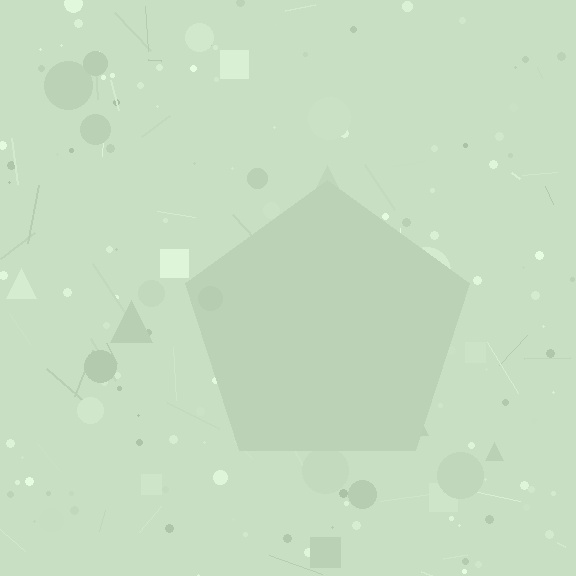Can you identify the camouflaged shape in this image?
The camouflaged shape is a pentagon.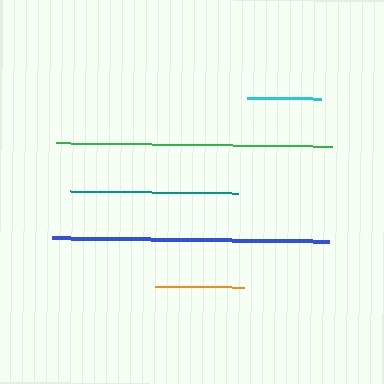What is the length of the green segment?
The green segment is approximately 276 pixels long.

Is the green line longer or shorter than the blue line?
The blue line is longer than the green line.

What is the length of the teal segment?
The teal segment is approximately 168 pixels long.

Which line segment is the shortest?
The cyan line is the shortest at approximately 74 pixels.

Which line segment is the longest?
The blue line is the longest at approximately 277 pixels.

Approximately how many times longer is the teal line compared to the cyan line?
The teal line is approximately 2.3 times the length of the cyan line.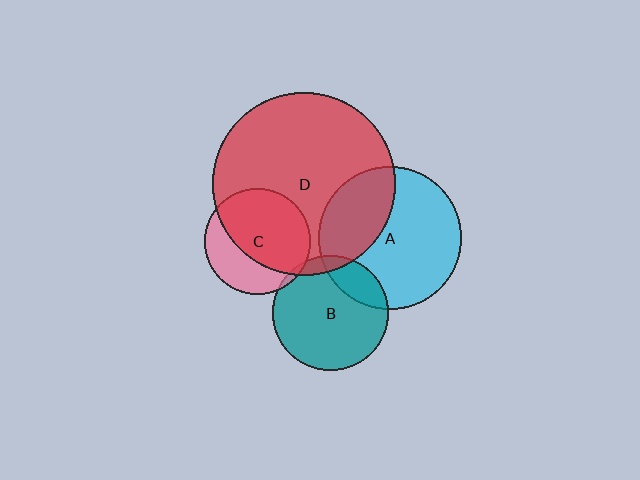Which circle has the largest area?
Circle D (red).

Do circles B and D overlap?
Yes.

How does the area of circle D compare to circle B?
Approximately 2.5 times.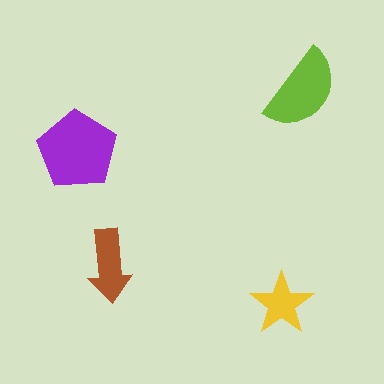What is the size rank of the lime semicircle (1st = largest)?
2nd.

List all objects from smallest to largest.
The yellow star, the brown arrow, the lime semicircle, the purple pentagon.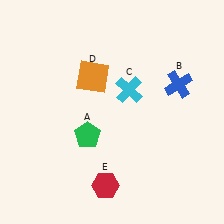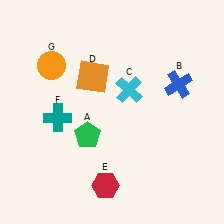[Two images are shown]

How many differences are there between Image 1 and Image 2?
There are 2 differences between the two images.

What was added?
A teal cross (F), an orange circle (G) were added in Image 2.